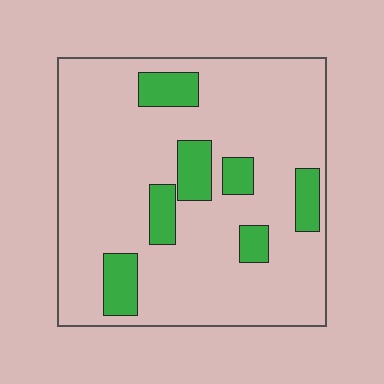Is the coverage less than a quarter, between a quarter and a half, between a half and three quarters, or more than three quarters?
Less than a quarter.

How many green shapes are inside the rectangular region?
7.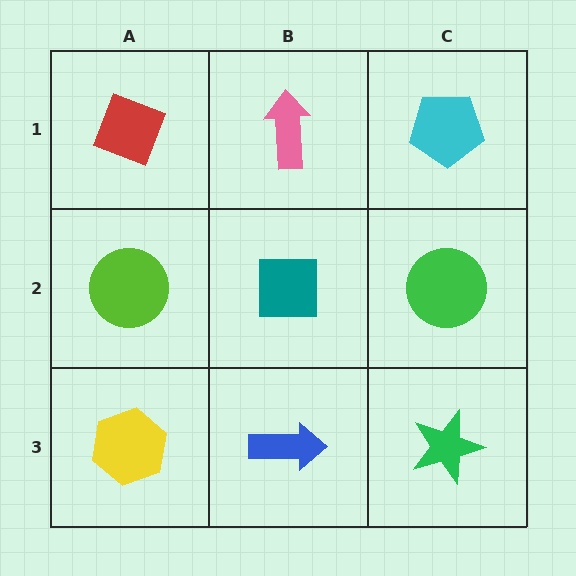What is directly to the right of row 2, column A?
A teal square.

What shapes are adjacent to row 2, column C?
A cyan pentagon (row 1, column C), a green star (row 3, column C), a teal square (row 2, column B).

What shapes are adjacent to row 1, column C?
A green circle (row 2, column C), a pink arrow (row 1, column B).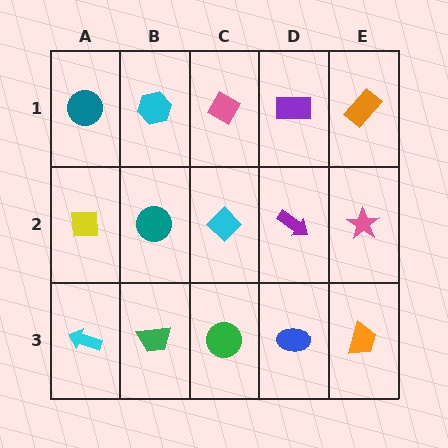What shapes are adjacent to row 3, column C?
A cyan diamond (row 2, column C), a green trapezoid (row 3, column B), a blue ellipse (row 3, column D).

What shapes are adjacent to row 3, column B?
A teal circle (row 2, column B), a cyan arrow (row 3, column A), a green circle (row 3, column C).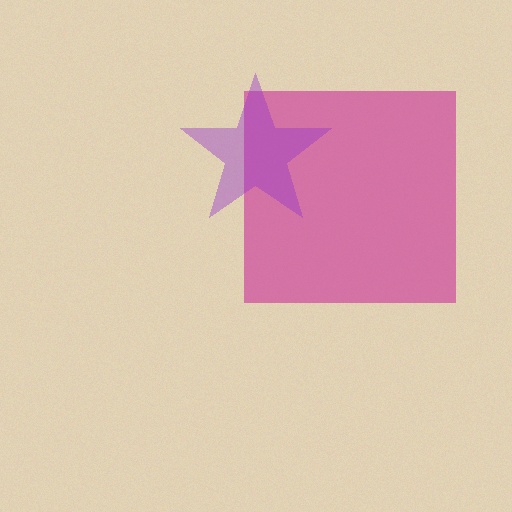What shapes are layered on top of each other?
The layered shapes are: a magenta square, a purple star.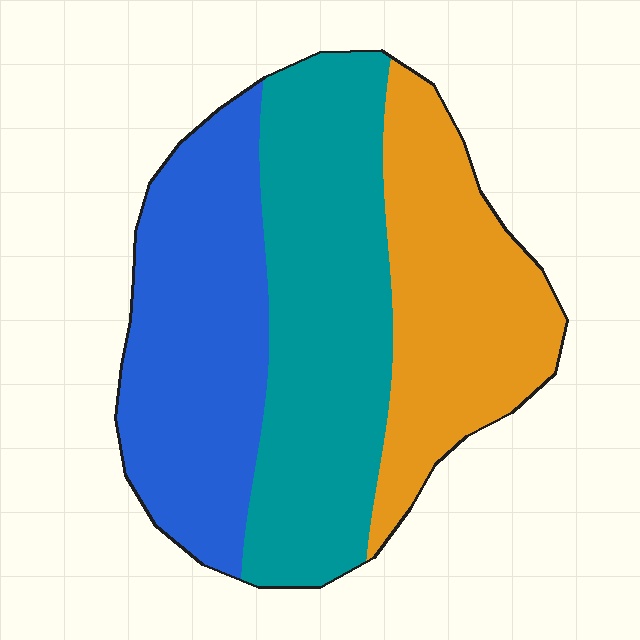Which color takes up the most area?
Teal, at roughly 40%.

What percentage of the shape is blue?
Blue takes up about one third (1/3) of the shape.